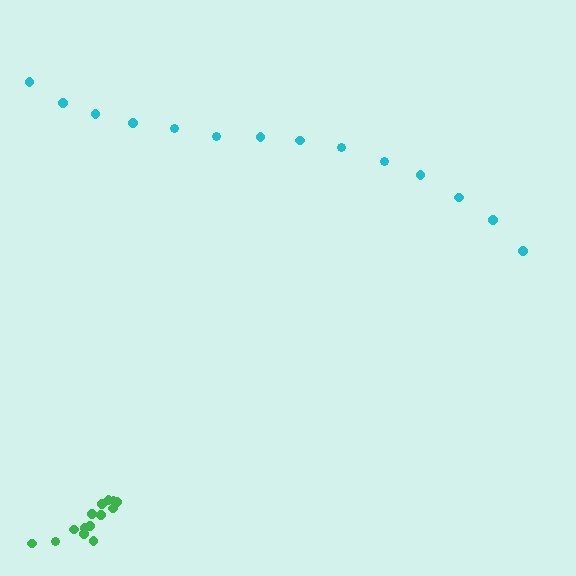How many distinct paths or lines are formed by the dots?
There are 2 distinct paths.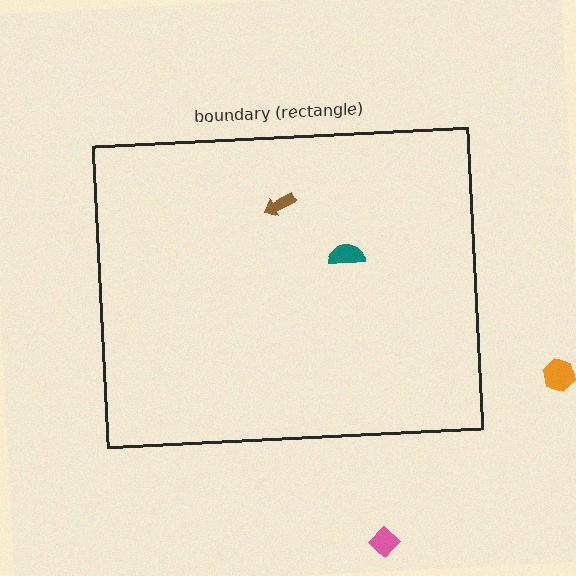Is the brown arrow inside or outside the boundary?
Inside.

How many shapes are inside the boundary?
2 inside, 2 outside.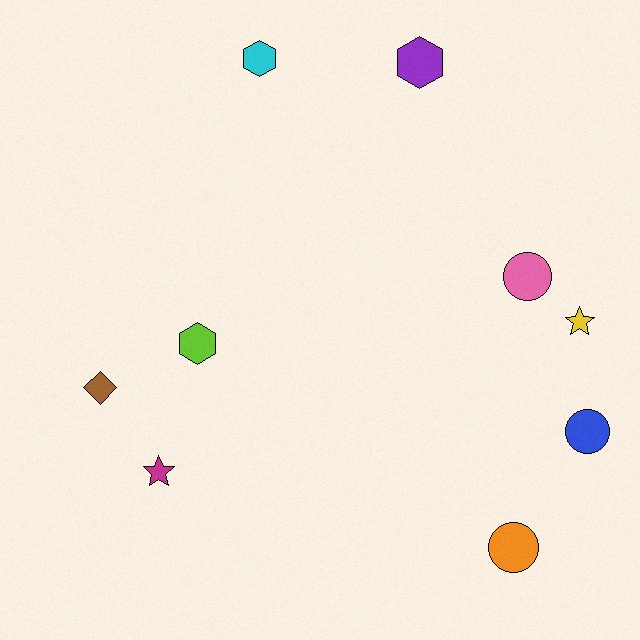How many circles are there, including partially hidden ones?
There are 3 circles.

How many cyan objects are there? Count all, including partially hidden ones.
There is 1 cyan object.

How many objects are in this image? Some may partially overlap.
There are 9 objects.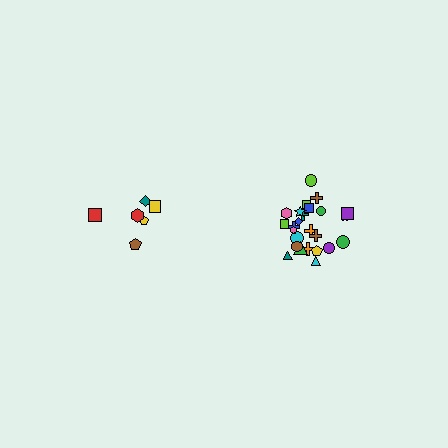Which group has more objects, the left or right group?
The right group.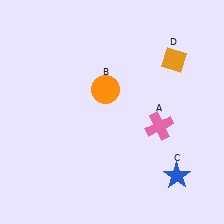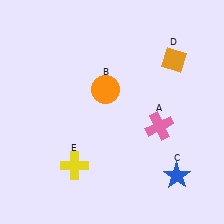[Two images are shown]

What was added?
A yellow cross (E) was added in Image 2.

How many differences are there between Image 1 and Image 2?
There is 1 difference between the two images.